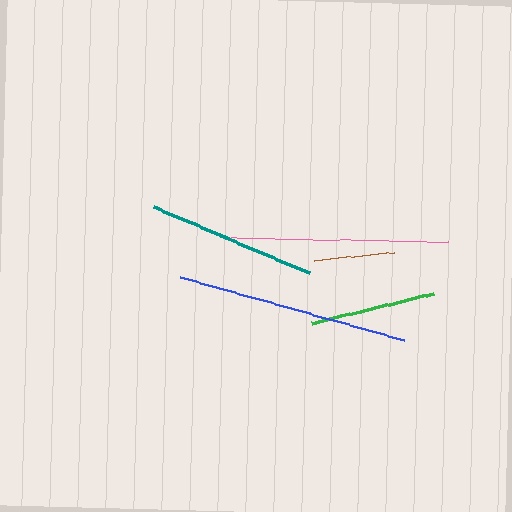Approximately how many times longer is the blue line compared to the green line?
The blue line is approximately 1.8 times the length of the green line.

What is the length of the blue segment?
The blue segment is approximately 232 pixels long.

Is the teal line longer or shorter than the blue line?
The blue line is longer than the teal line.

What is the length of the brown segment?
The brown segment is approximately 80 pixels long.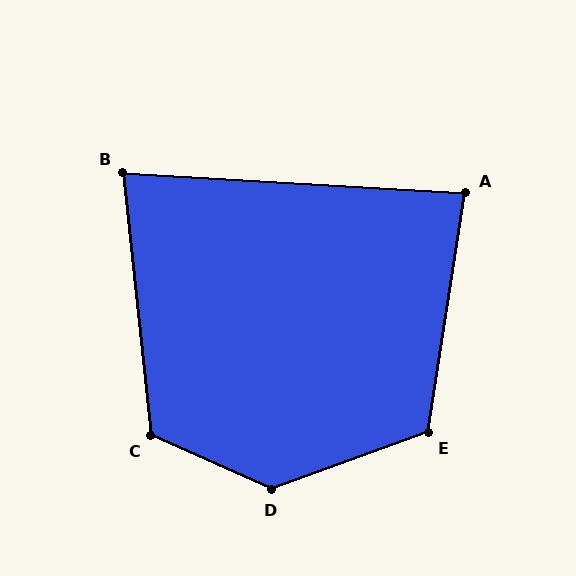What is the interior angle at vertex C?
Approximately 120 degrees (obtuse).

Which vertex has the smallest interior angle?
B, at approximately 81 degrees.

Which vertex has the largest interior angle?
D, at approximately 136 degrees.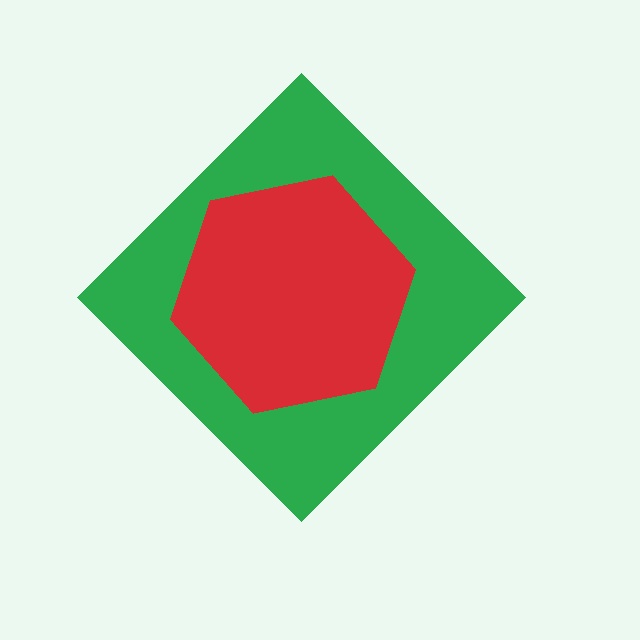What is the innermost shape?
The red hexagon.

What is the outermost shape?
The green diamond.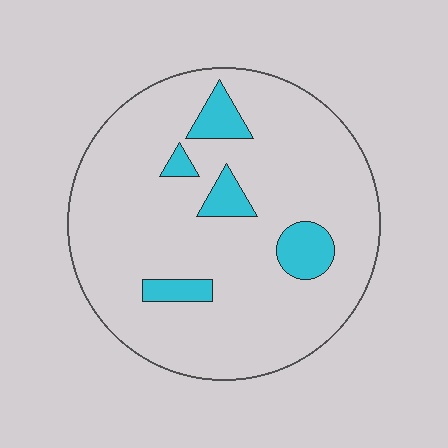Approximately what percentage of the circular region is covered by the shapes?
Approximately 10%.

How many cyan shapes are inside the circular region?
5.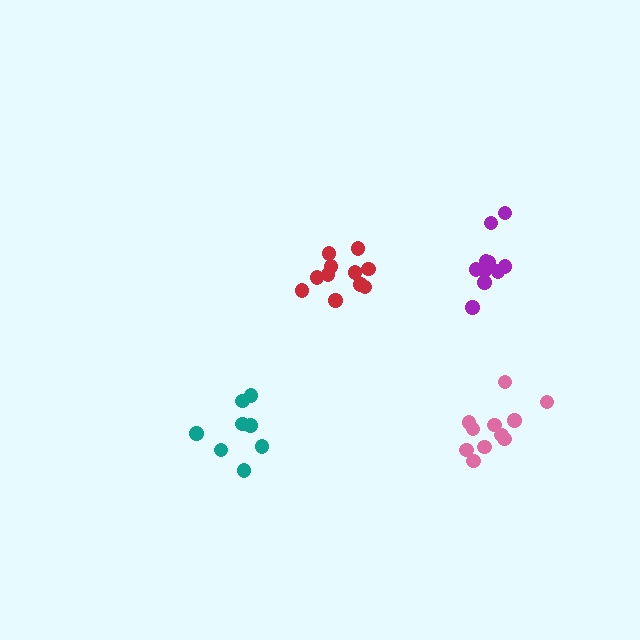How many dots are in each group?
Group 1: 11 dots, Group 2: 8 dots, Group 3: 10 dots, Group 4: 11 dots (40 total).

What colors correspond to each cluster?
The clusters are colored: red, teal, purple, pink.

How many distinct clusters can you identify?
There are 4 distinct clusters.